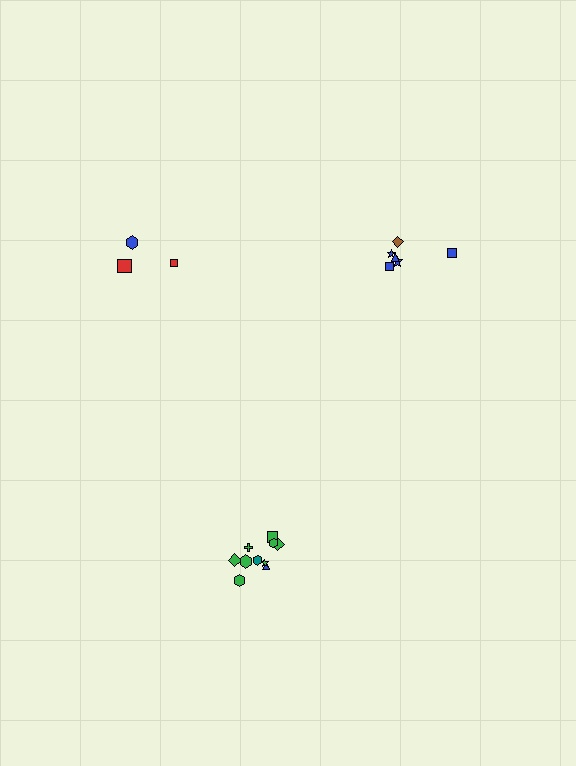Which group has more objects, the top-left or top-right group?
The top-right group.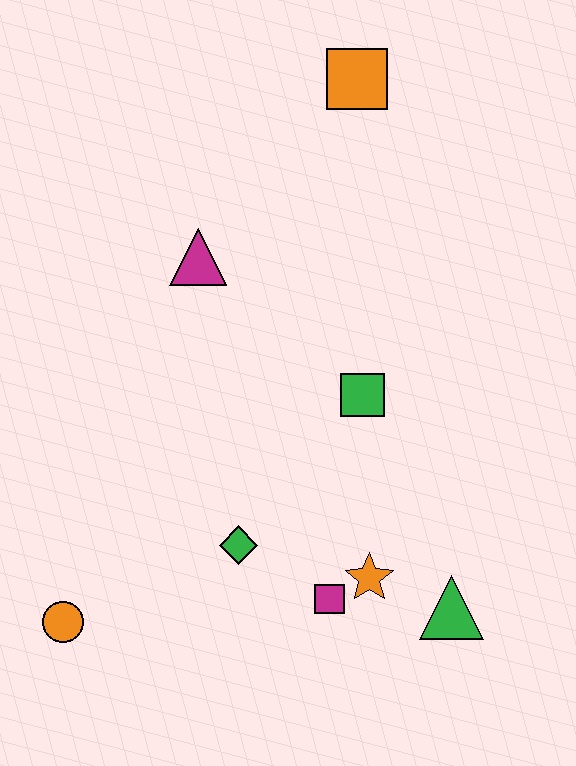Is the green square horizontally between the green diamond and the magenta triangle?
No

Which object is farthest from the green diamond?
The orange square is farthest from the green diamond.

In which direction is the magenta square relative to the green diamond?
The magenta square is to the right of the green diamond.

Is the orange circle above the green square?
No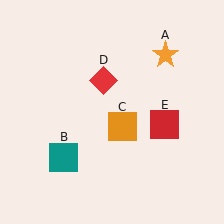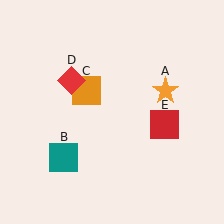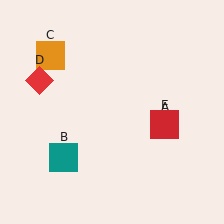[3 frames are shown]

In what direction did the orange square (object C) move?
The orange square (object C) moved up and to the left.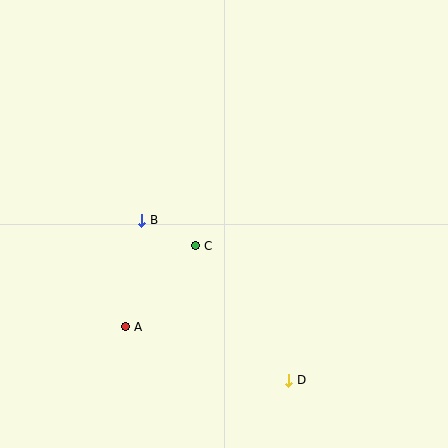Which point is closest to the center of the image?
Point C at (196, 246) is closest to the center.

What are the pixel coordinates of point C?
Point C is at (196, 246).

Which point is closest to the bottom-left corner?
Point A is closest to the bottom-left corner.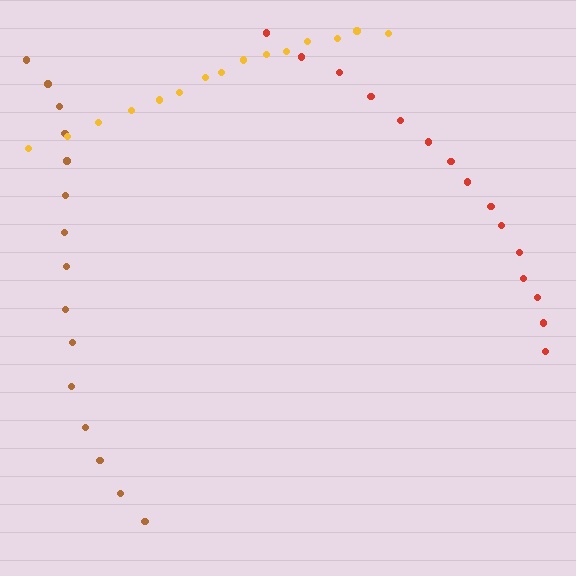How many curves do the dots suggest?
There are 3 distinct paths.